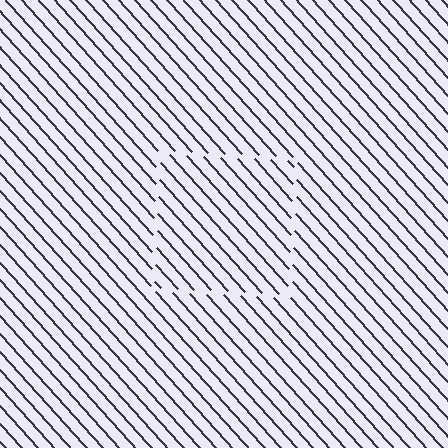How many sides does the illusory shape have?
4 sides — the line-ends trace a square.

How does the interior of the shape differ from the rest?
The interior of the shape contains the same grating, shifted by half a period — the contour is defined by the phase discontinuity where line-ends from the inner and outer gratings abut.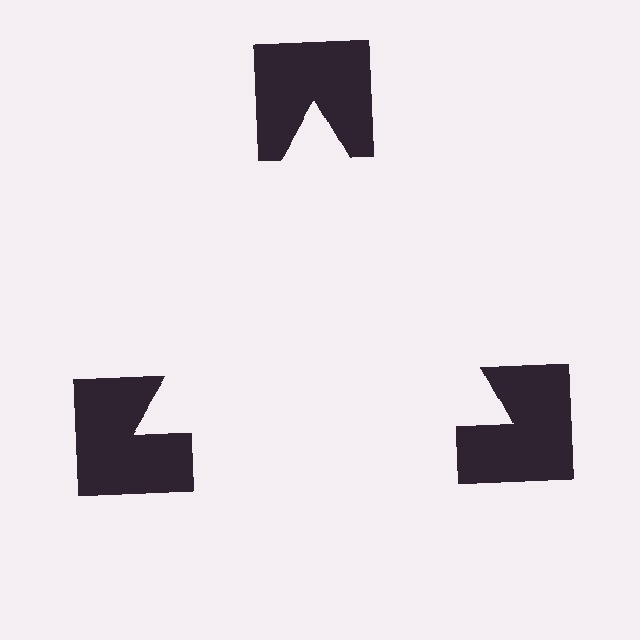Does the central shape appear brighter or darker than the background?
It typically appears slightly brighter than the background, even though no actual brightness change is drawn.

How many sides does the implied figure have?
3 sides.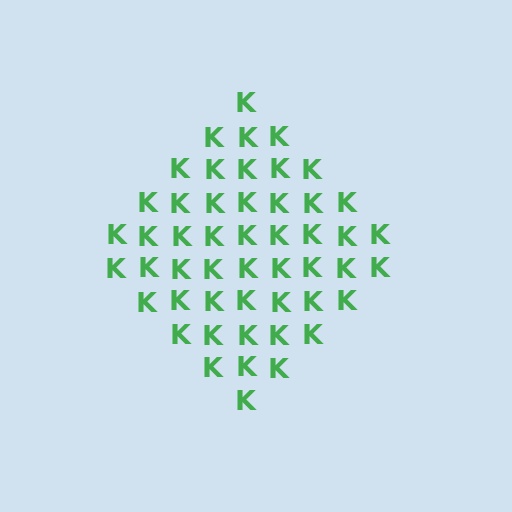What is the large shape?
The large shape is a diamond.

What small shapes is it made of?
It is made of small letter K's.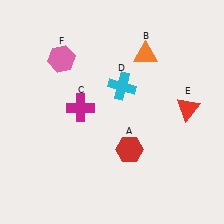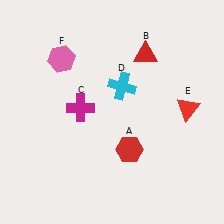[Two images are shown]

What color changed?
The triangle (B) changed from orange in Image 1 to red in Image 2.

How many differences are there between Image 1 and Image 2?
There is 1 difference between the two images.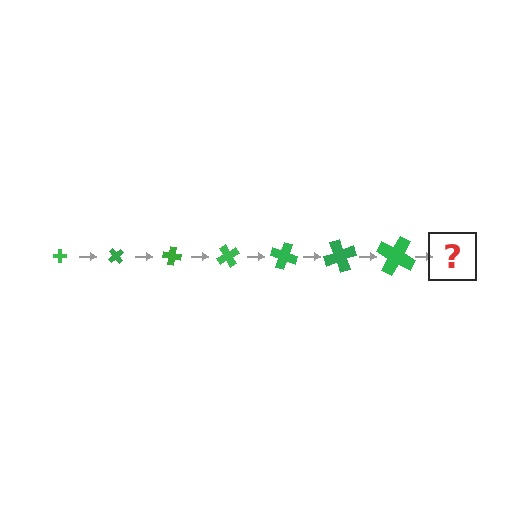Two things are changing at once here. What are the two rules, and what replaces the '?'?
The two rules are that the cross grows larger each step and it rotates 50 degrees each step. The '?' should be a cross, larger than the previous one and rotated 350 degrees from the start.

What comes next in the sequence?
The next element should be a cross, larger than the previous one and rotated 350 degrees from the start.